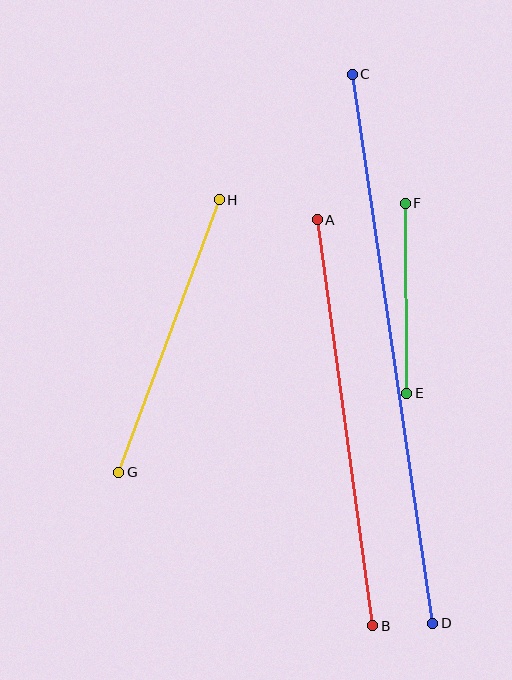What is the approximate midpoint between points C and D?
The midpoint is at approximately (392, 349) pixels.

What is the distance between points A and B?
The distance is approximately 410 pixels.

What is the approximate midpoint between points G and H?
The midpoint is at approximately (169, 336) pixels.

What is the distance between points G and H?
The distance is approximately 290 pixels.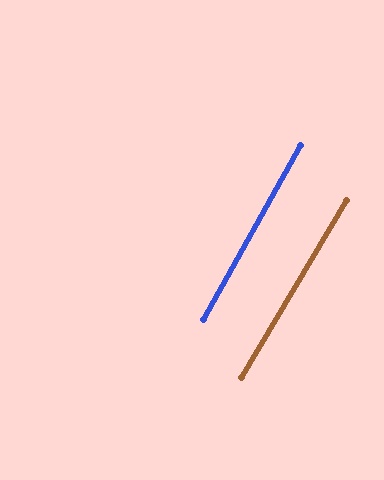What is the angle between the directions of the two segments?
Approximately 2 degrees.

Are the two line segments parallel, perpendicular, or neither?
Parallel — their directions differ by only 1.6°.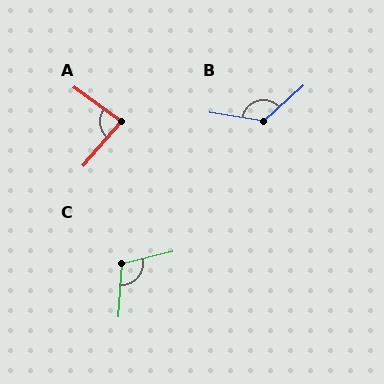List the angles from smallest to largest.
A (85°), C (108°), B (129°).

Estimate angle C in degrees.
Approximately 108 degrees.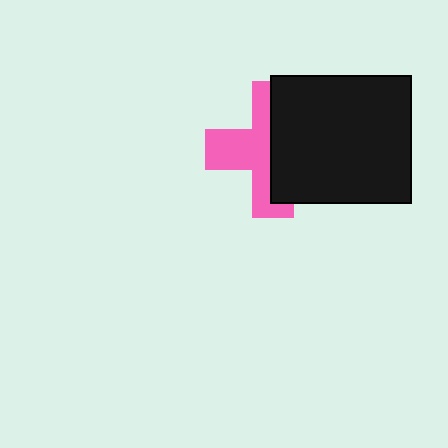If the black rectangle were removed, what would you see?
You would see the complete pink cross.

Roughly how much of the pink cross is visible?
About half of it is visible (roughly 49%).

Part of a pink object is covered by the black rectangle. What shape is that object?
It is a cross.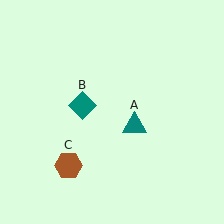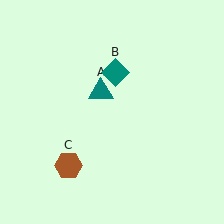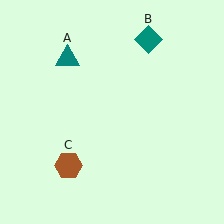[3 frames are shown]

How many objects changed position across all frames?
2 objects changed position: teal triangle (object A), teal diamond (object B).